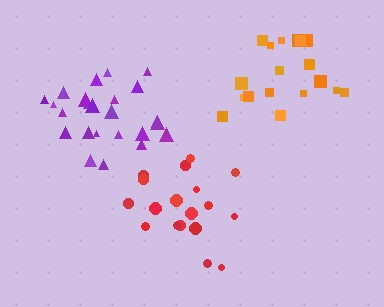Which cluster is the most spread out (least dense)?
Orange.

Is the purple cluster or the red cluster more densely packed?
Purple.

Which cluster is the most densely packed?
Purple.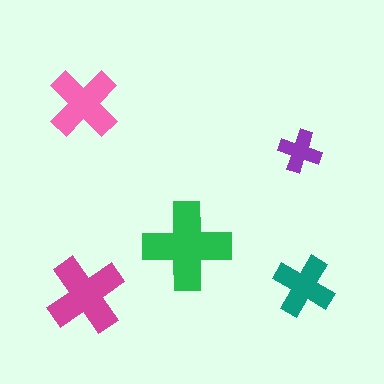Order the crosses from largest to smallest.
the green one, the magenta one, the pink one, the teal one, the purple one.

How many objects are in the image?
There are 5 objects in the image.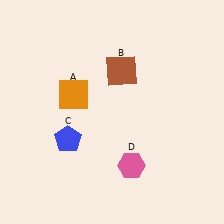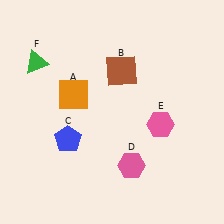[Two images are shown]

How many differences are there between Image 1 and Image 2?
There are 2 differences between the two images.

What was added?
A pink hexagon (E), a green triangle (F) were added in Image 2.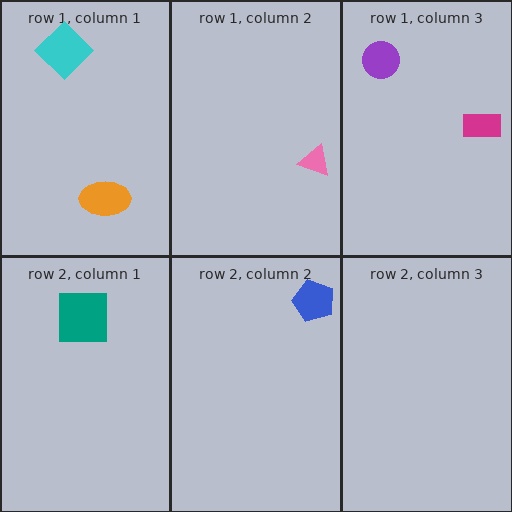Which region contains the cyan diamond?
The row 1, column 1 region.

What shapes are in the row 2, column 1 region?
The teal square.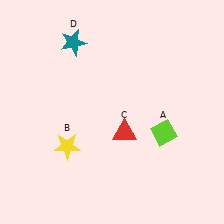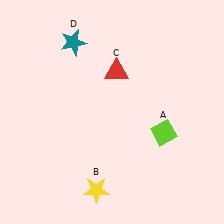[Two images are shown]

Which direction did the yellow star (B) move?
The yellow star (B) moved down.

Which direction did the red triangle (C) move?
The red triangle (C) moved up.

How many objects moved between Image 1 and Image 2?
2 objects moved between the two images.